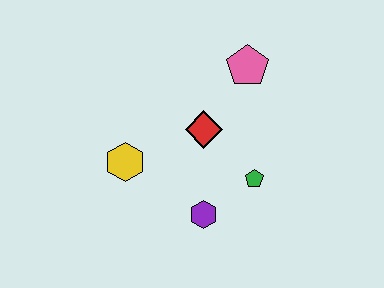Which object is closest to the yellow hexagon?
The red diamond is closest to the yellow hexagon.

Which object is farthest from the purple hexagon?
The pink pentagon is farthest from the purple hexagon.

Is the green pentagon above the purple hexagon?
Yes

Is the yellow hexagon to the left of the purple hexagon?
Yes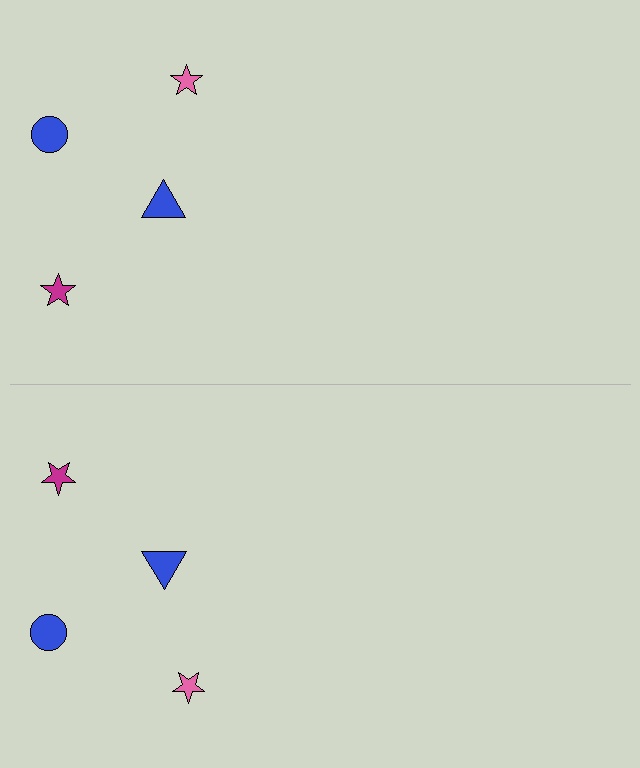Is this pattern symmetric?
Yes, this pattern has bilateral (reflection) symmetry.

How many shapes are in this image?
There are 8 shapes in this image.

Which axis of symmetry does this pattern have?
The pattern has a horizontal axis of symmetry running through the center of the image.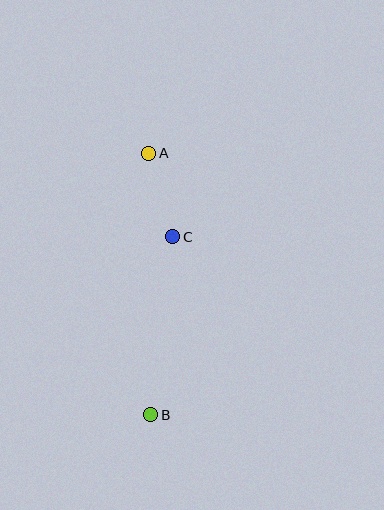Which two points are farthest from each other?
Points A and B are farthest from each other.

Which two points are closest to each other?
Points A and C are closest to each other.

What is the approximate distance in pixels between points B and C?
The distance between B and C is approximately 180 pixels.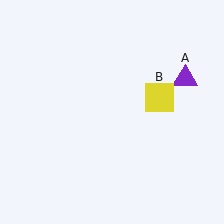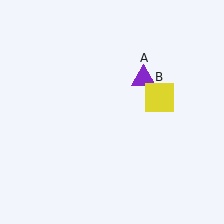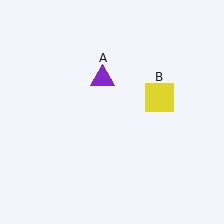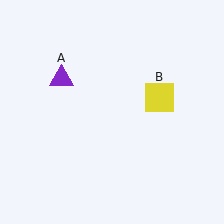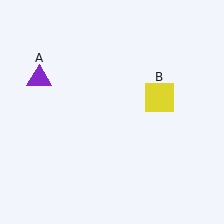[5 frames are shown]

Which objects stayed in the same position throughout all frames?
Yellow square (object B) remained stationary.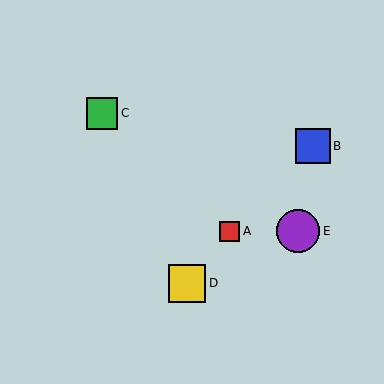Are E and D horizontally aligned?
No, E is at y≈231 and D is at y≈283.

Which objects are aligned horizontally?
Objects A, E are aligned horizontally.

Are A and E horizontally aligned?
Yes, both are at y≈231.